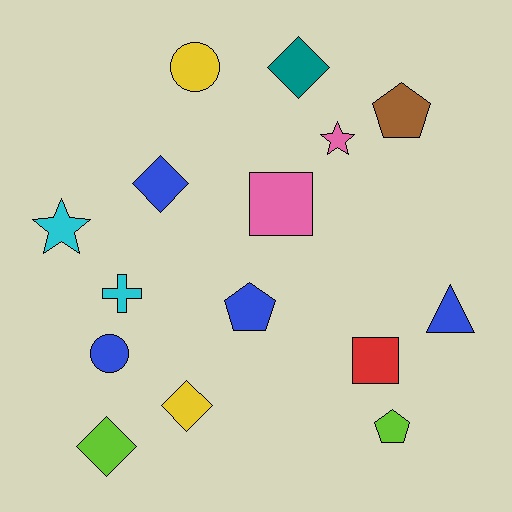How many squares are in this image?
There are 2 squares.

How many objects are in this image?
There are 15 objects.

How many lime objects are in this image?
There are 2 lime objects.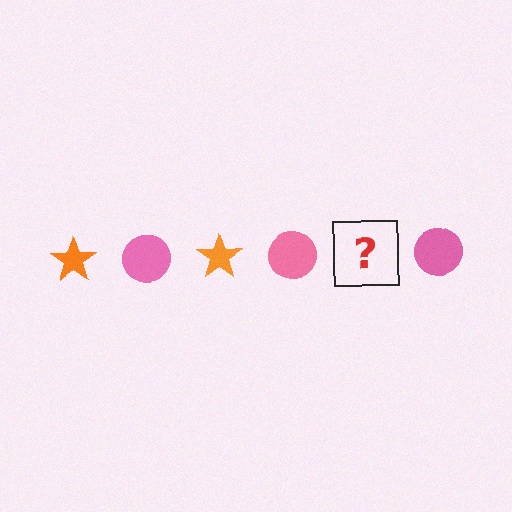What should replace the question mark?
The question mark should be replaced with an orange star.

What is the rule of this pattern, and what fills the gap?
The rule is that the pattern alternates between orange star and pink circle. The gap should be filled with an orange star.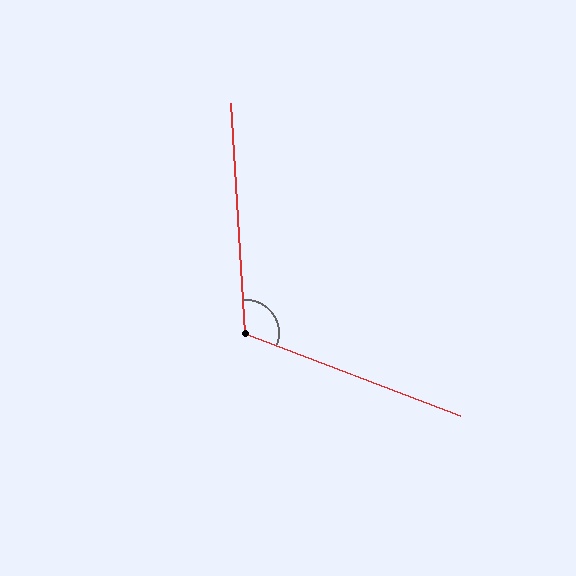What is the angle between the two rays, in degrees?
Approximately 115 degrees.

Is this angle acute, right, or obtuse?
It is obtuse.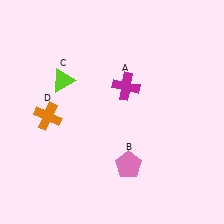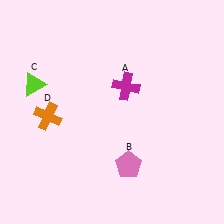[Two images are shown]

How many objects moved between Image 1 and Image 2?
1 object moved between the two images.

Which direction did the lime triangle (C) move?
The lime triangle (C) moved left.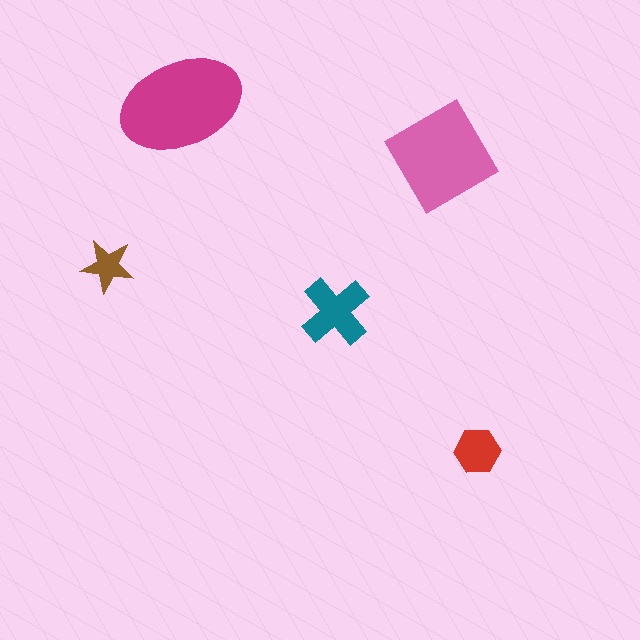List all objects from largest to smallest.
The magenta ellipse, the pink diamond, the teal cross, the red hexagon, the brown star.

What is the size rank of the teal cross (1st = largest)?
3rd.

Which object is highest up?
The magenta ellipse is topmost.